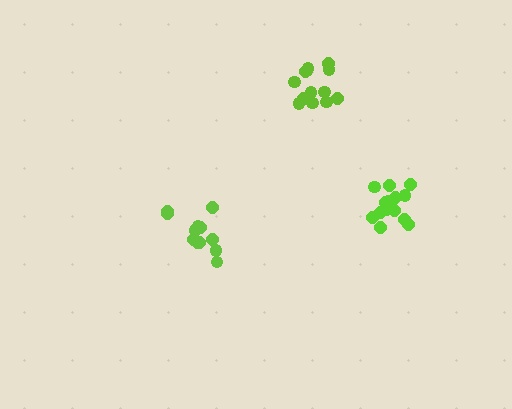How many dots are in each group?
Group 1: 13 dots, Group 2: 13 dots, Group 3: 15 dots (41 total).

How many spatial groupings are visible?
There are 3 spatial groupings.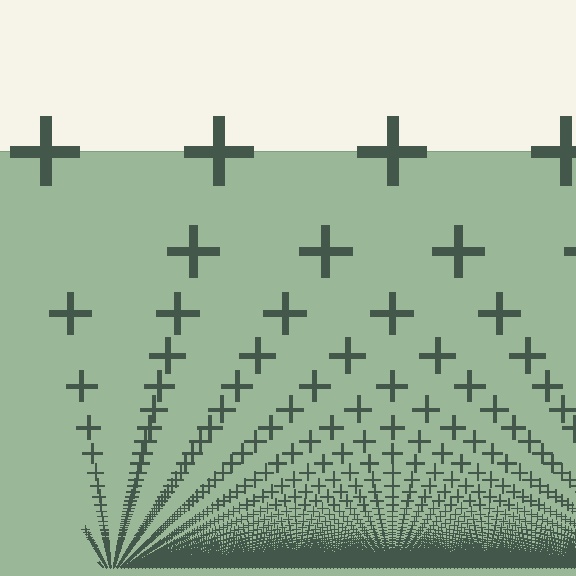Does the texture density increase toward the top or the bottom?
Density increases toward the bottom.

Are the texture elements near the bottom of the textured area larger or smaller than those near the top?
Smaller. The gradient is inverted — elements near the bottom are smaller and denser.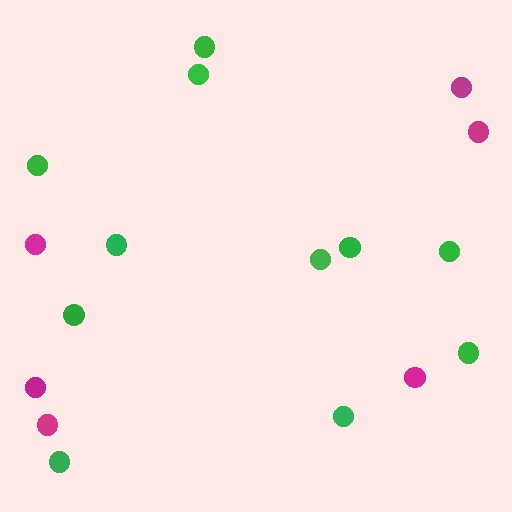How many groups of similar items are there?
There are 2 groups: one group of green circles (11) and one group of magenta circles (6).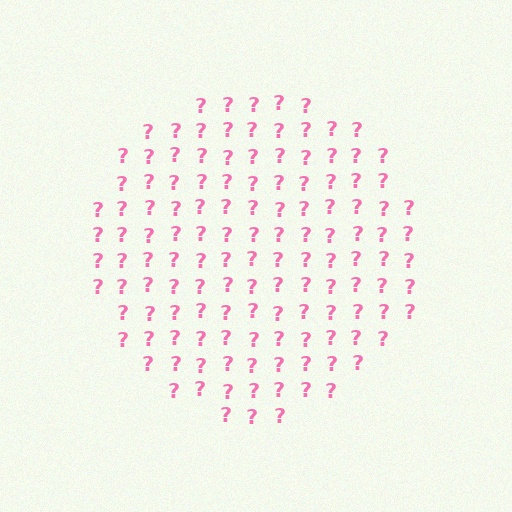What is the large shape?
The large shape is a circle.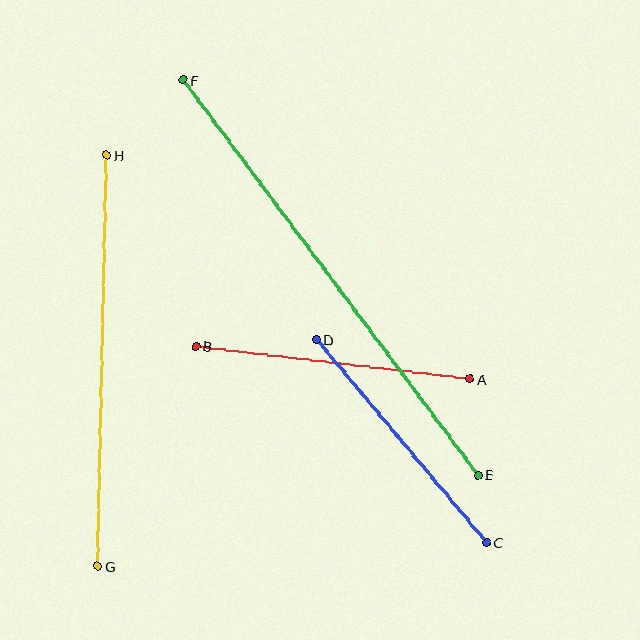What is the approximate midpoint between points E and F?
The midpoint is at approximately (330, 277) pixels.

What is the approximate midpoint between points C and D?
The midpoint is at approximately (401, 441) pixels.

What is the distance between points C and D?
The distance is approximately 265 pixels.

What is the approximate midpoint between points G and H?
The midpoint is at approximately (102, 361) pixels.